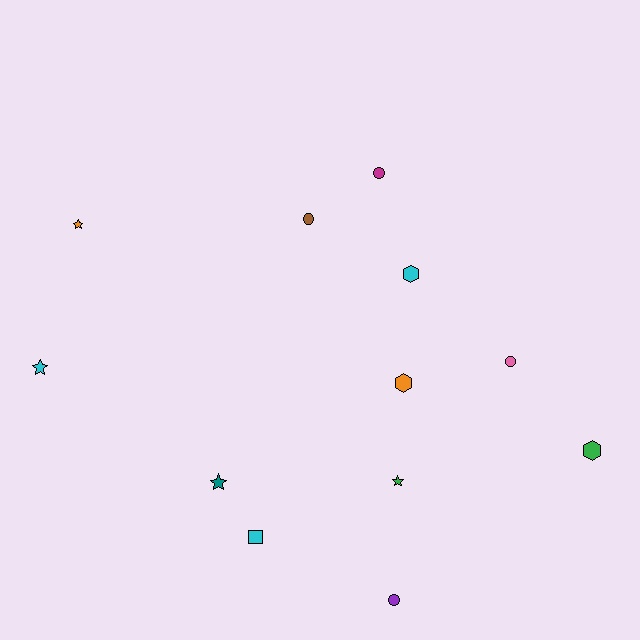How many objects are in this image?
There are 12 objects.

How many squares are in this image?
There is 1 square.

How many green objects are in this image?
There are 2 green objects.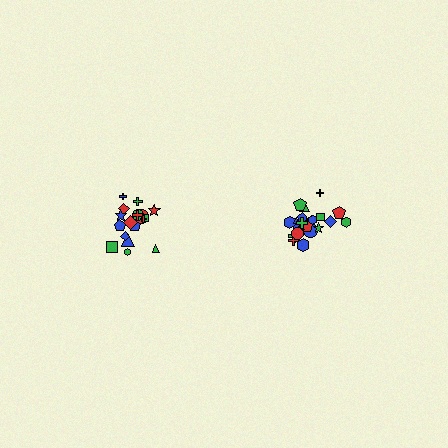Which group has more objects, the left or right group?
The right group.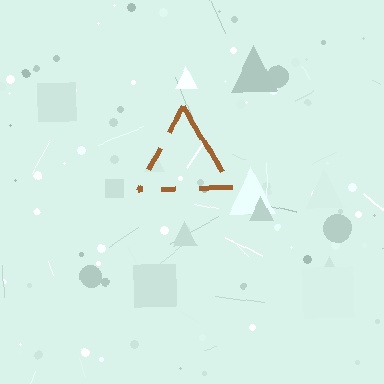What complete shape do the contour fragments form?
The contour fragments form a triangle.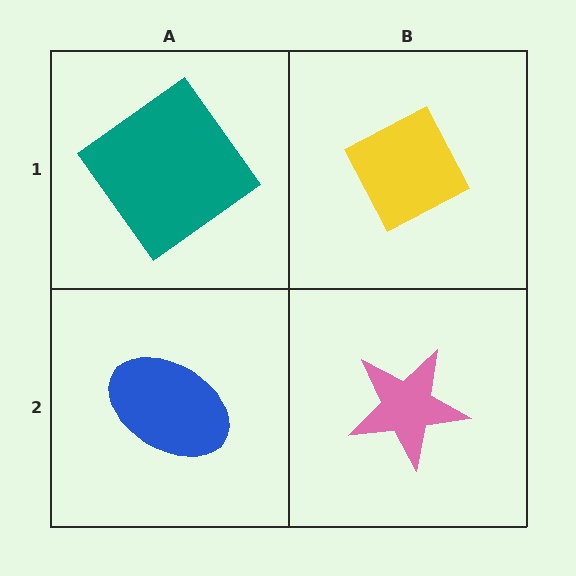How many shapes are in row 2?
2 shapes.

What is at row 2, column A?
A blue ellipse.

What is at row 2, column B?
A pink star.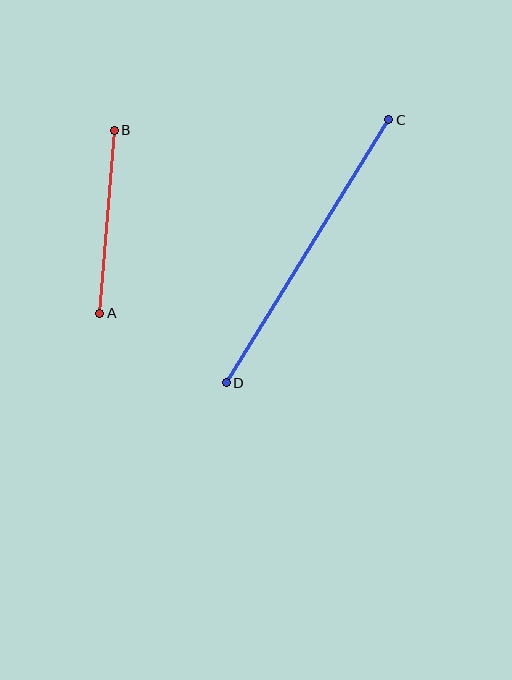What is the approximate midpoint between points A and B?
The midpoint is at approximately (107, 222) pixels.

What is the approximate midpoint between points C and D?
The midpoint is at approximately (307, 251) pixels.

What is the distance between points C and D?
The distance is approximately 309 pixels.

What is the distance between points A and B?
The distance is approximately 183 pixels.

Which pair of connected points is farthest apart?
Points C and D are farthest apart.